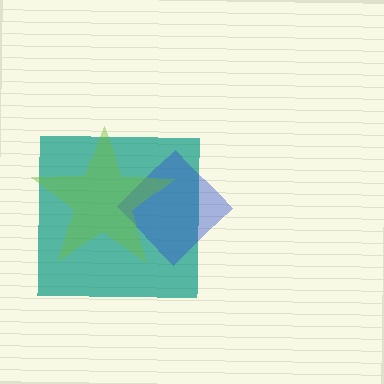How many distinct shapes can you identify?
There are 3 distinct shapes: a teal square, a blue diamond, a lime star.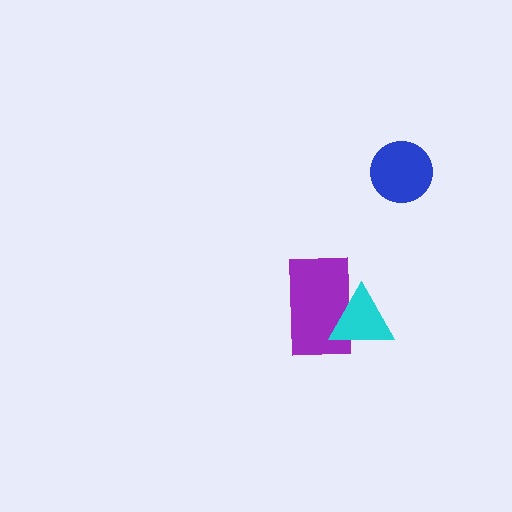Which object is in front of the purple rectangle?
The cyan triangle is in front of the purple rectangle.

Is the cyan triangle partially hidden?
No, no other shape covers it.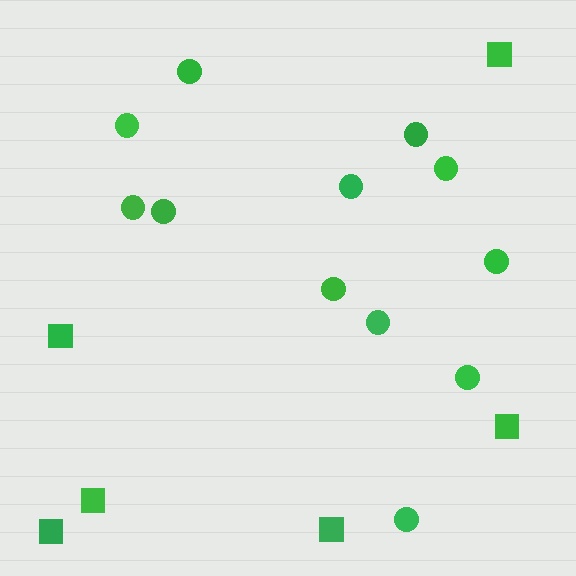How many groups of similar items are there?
There are 2 groups: one group of circles (12) and one group of squares (6).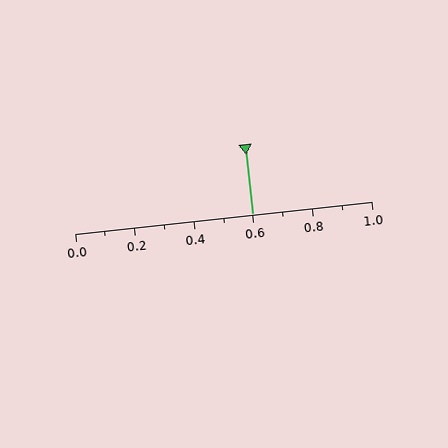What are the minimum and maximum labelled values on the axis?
The axis runs from 0.0 to 1.0.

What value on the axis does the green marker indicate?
The marker indicates approximately 0.6.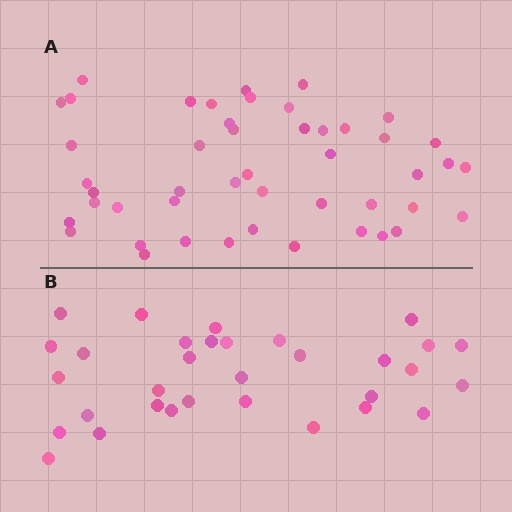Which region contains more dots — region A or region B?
Region A (the top region) has more dots.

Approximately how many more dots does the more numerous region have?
Region A has approximately 15 more dots than region B.